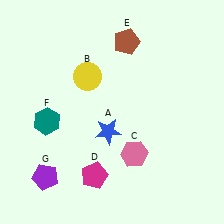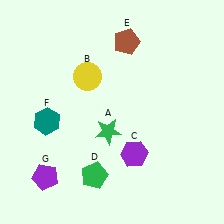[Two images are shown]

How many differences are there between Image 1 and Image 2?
There are 3 differences between the two images.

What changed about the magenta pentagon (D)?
In Image 1, D is magenta. In Image 2, it changed to green.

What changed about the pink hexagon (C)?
In Image 1, C is pink. In Image 2, it changed to purple.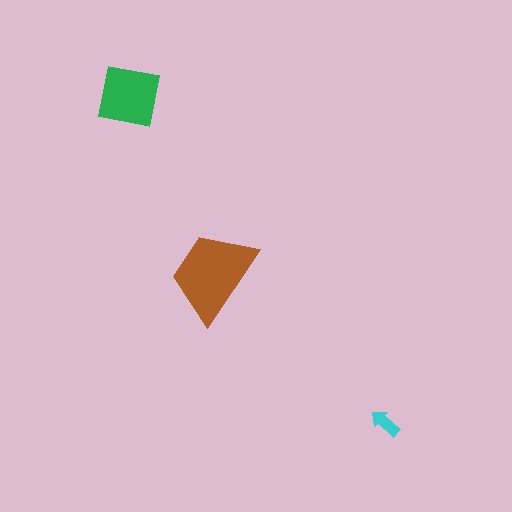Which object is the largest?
The brown trapezoid.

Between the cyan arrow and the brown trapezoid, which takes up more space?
The brown trapezoid.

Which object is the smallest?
The cyan arrow.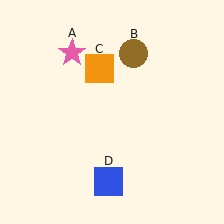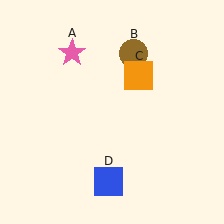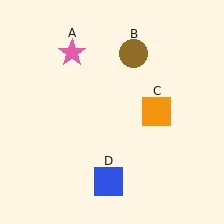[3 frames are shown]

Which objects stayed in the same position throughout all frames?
Pink star (object A) and brown circle (object B) and blue square (object D) remained stationary.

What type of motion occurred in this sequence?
The orange square (object C) rotated clockwise around the center of the scene.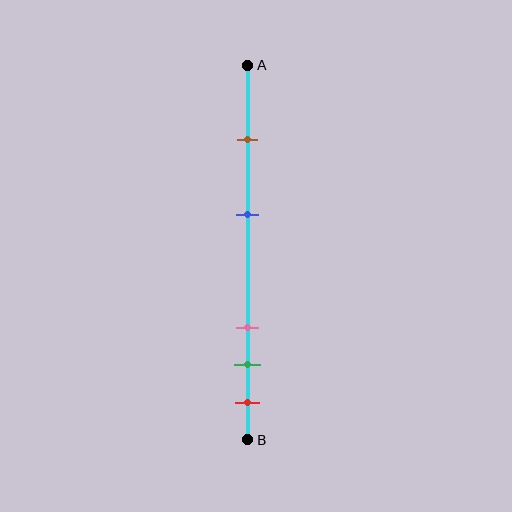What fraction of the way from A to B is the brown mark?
The brown mark is approximately 20% (0.2) of the way from A to B.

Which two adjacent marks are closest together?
The green and red marks are the closest adjacent pair.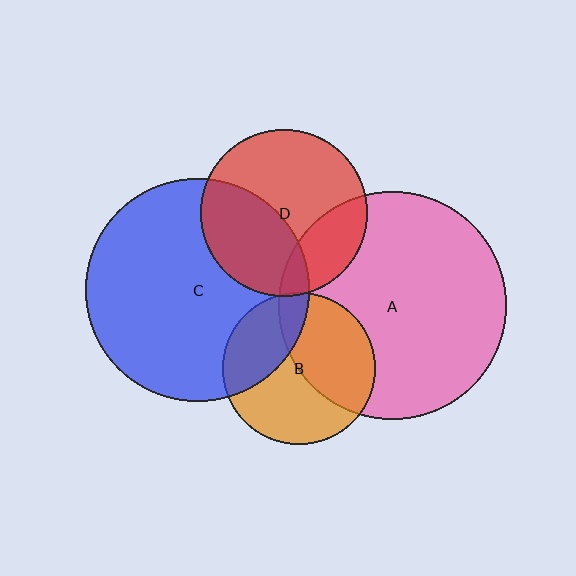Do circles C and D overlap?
Yes.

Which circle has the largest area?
Circle A (pink).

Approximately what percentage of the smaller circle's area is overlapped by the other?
Approximately 40%.